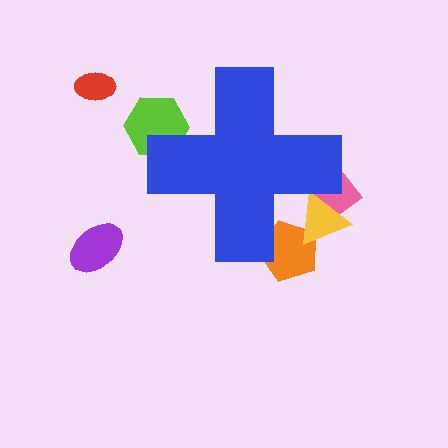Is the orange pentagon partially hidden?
Yes, the orange pentagon is partially hidden behind the blue cross.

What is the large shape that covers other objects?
A blue cross.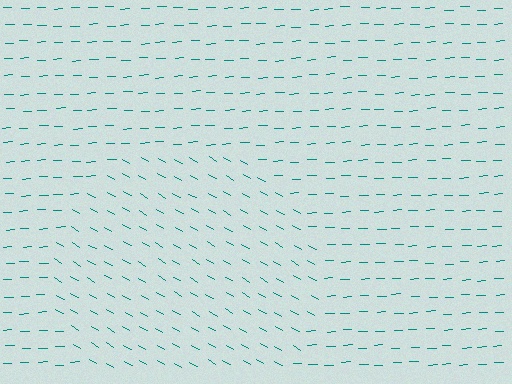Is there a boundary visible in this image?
Yes, there is a texture boundary formed by a change in line orientation.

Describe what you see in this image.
The image is filled with small teal line segments. A circle region in the image has lines oriented differently from the surrounding lines, creating a visible texture boundary.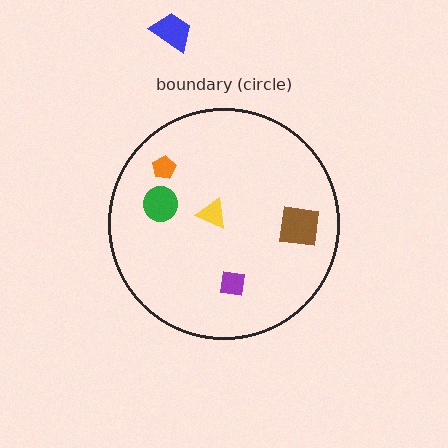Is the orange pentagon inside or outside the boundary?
Inside.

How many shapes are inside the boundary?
5 inside, 1 outside.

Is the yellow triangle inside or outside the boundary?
Inside.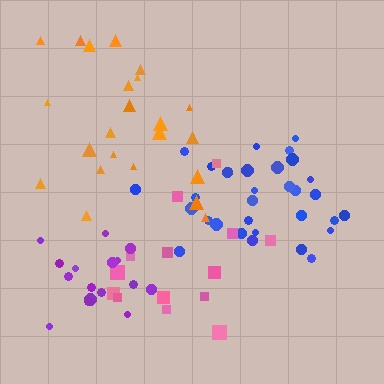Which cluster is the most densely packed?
Purple.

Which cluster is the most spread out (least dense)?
Pink.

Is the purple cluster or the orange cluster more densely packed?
Purple.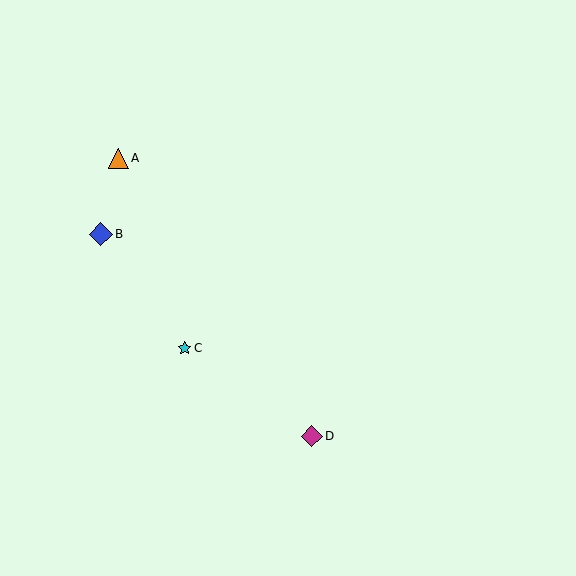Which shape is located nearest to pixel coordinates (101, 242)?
The blue diamond (labeled B) at (101, 234) is nearest to that location.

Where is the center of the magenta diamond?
The center of the magenta diamond is at (312, 436).